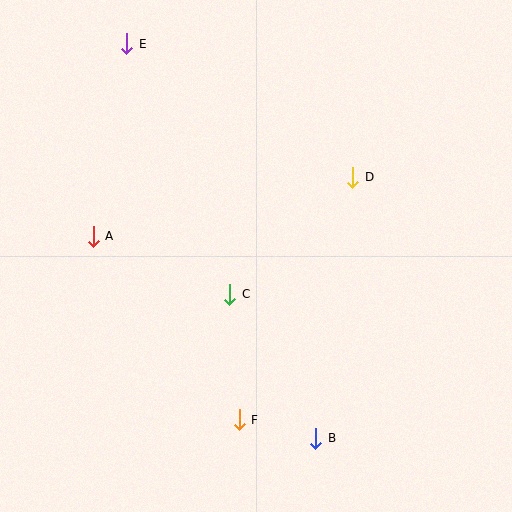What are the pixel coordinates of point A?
Point A is at (93, 236).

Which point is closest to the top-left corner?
Point E is closest to the top-left corner.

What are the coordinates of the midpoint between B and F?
The midpoint between B and F is at (278, 429).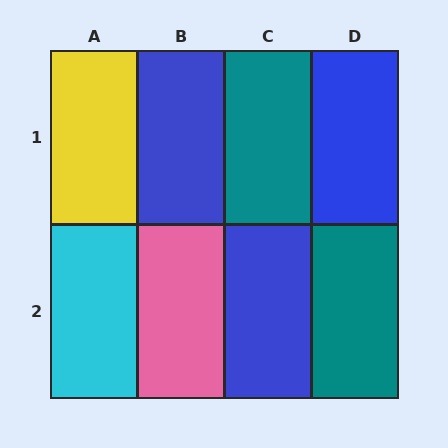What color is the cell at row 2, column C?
Blue.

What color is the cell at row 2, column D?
Teal.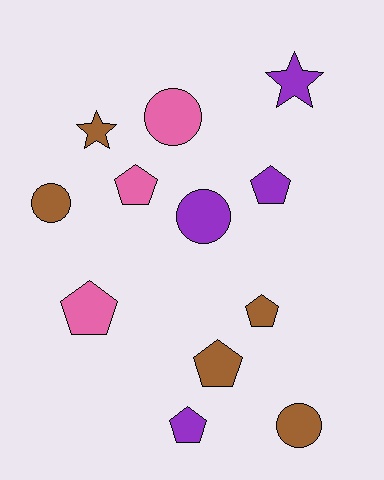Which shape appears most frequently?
Pentagon, with 6 objects.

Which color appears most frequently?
Brown, with 5 objects.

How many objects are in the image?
There are 12 objects.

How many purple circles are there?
There is 1 purple circle.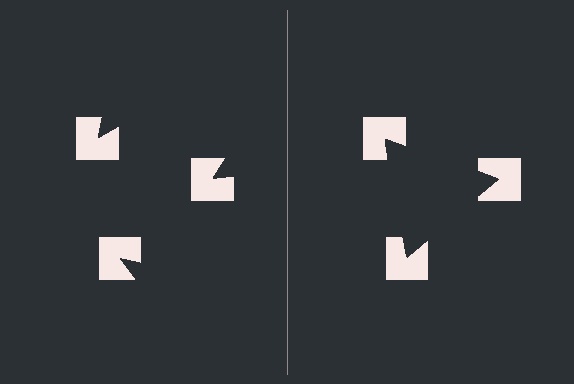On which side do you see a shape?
An illusory triangle appears on the right side. On the left side the wedge cuts are rotated, so no coherent shape forms.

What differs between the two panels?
The notched squares are positioned identically on both sides; only the wedge orientations differ. On the right they align to a triangle; on the left they are misaligned.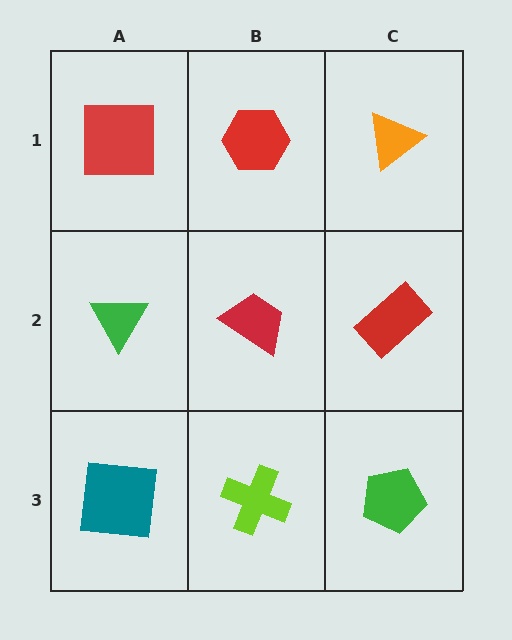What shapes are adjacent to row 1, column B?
A red trapezoid (row 2, column B), a red square (row 1, column A), an orange triangle (row 1, column C).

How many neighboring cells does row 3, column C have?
2.